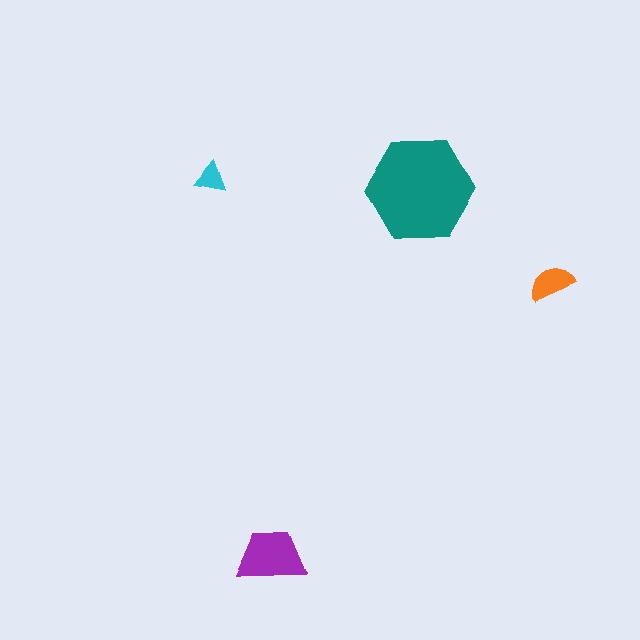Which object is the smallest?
The cyan triangle.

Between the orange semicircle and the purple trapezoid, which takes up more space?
The purple trapezoid.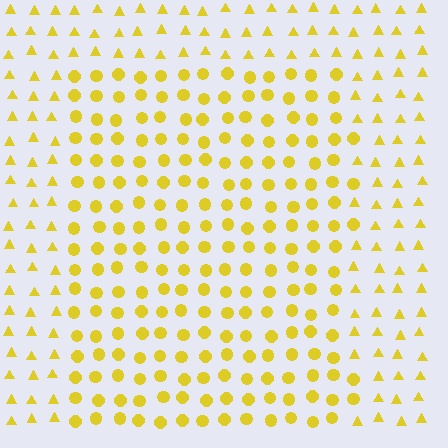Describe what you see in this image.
The image is filled with small yellow elements arranged in a uniform grid. A rectangle-shaped region contains circles, while the surrounding area contains triangles. The boundary is defined purely by the change in element shape.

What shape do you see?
I see a rectangle.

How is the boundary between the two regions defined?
The boundary is defined by a change in element shape: circles inside vs. triangles outside. All elements share the same color and spacing.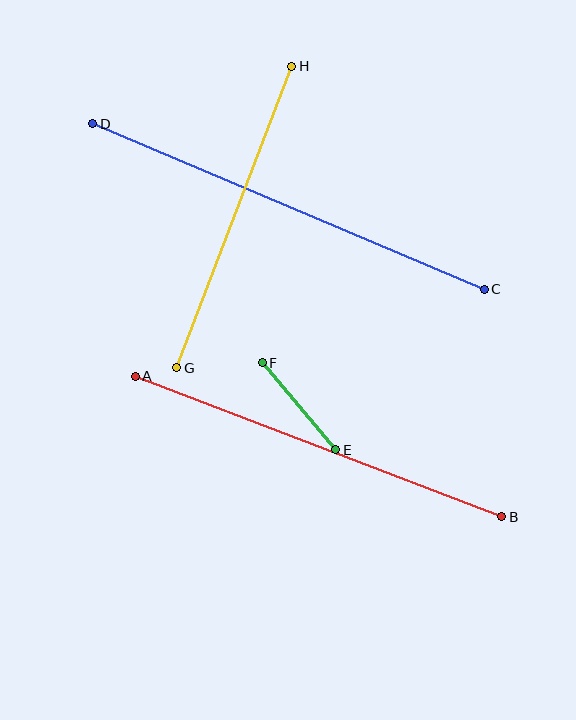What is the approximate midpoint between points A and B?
The midpoint is at approximately (318, 447) pixels.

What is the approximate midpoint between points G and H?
The midpoint is at approximately (234, 217) pixels.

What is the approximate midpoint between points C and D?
The midpoint is at approximately (289, 206) pixels.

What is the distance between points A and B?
The distance is approximately 392 pixels.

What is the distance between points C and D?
The distance is approximately 425 pixels.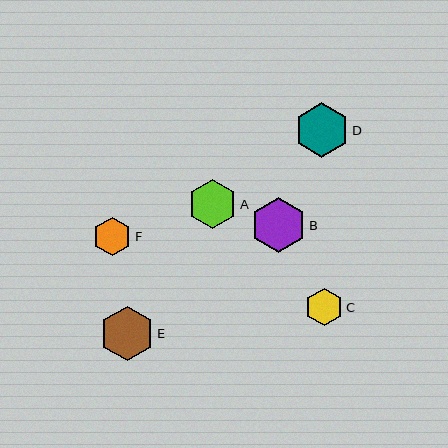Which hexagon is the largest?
Hexagon B is the largest with a size of approximately 55 pixels.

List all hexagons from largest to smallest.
From largest to smallest: B, E, D, A, F, C.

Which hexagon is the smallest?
Hexagon C is the smallest with a size of approximately 38 pixels.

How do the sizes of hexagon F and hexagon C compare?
Hexagon F and hexagon C are approximately the same size.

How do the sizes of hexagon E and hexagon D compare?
Hexagon E and hexagon D are approximately the same size.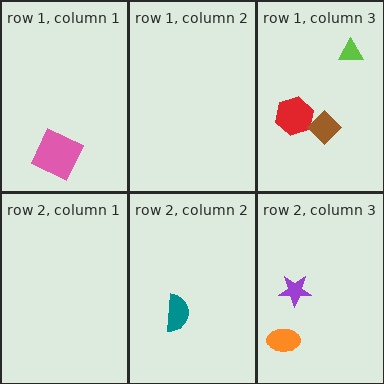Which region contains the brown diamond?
The row 1, column 3 region.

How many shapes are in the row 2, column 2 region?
1.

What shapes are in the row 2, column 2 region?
The teal semicircle.